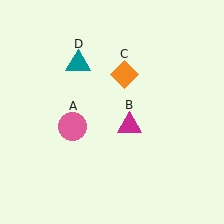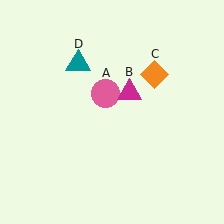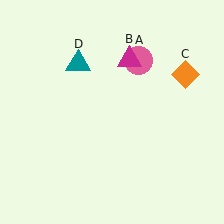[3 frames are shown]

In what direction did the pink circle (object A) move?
The pink circle (object A) moved up and to the right.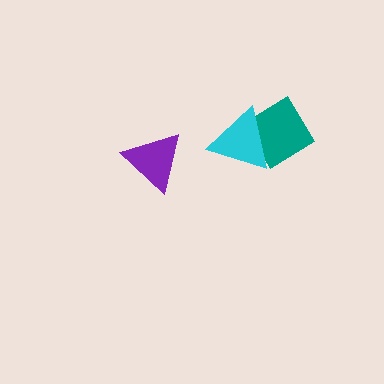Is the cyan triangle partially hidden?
No, no other shape covers it.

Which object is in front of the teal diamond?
The cyan triangle is in front of the teal diamond.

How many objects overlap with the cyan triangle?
1 object overlaps with the cyan triangle.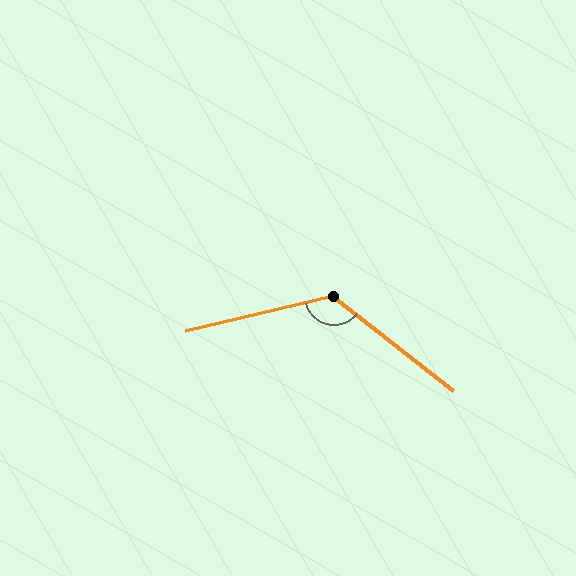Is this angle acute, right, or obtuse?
It is obtuse.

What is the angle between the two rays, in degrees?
Approximately 128 degrees.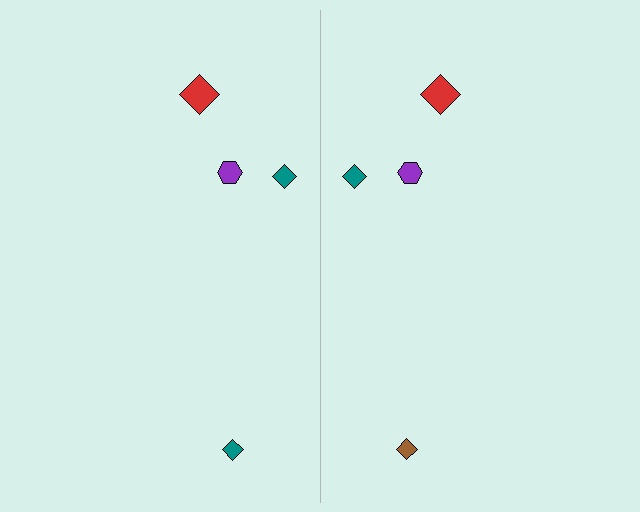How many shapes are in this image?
There are 8 shapes in this image.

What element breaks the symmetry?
The brown diamond on the right side breaks the symmetry — its mirror counterpart is teal.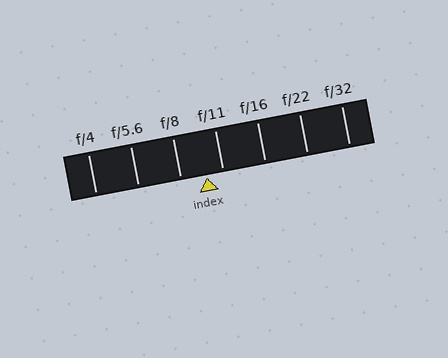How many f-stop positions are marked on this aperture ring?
There are 7 f-stop positions marked.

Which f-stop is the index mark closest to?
The index mark is closest to f/11.